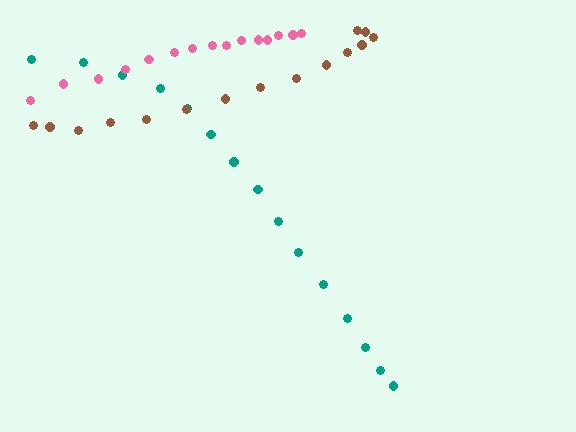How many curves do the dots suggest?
There are 3 distinct paths.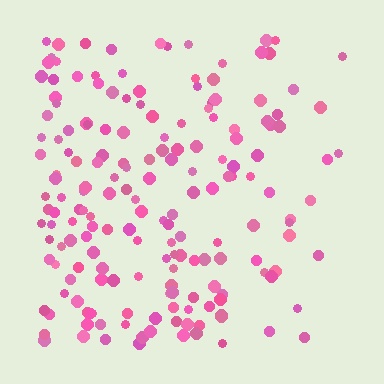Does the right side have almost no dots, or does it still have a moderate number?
Still a moderate number, just noticeably fewer than the left.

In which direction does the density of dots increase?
From right to left, with the left side densest.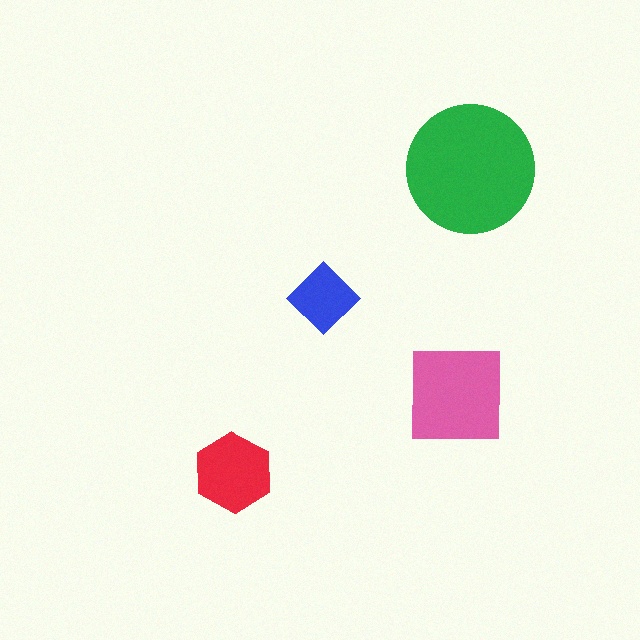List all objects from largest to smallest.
The green circle, the pink square, the red hexagon, the blue diamond.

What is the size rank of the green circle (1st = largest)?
1st.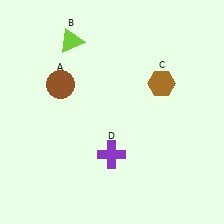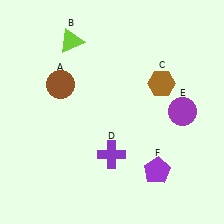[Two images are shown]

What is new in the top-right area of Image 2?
A purple circle (E) was added in the top-right area of Image 2.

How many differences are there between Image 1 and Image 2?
There are 2 differences between the two images.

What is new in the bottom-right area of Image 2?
A purple pentagon (F) was added in the bottom-right area of Image 2.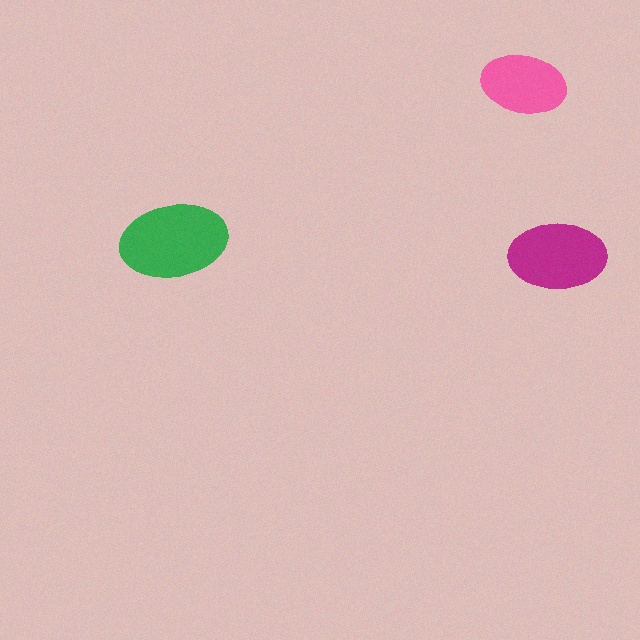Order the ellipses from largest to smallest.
the green one, the magenta one, the pink one.